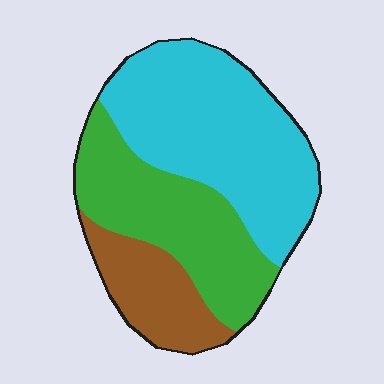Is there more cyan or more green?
Cyan.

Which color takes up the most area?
Cyan, at roughly 50%.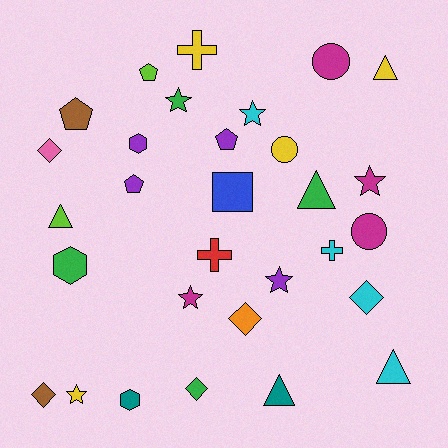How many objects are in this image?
There are 30 objects.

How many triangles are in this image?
There are 5 triangles.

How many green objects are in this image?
There are 4 green objects.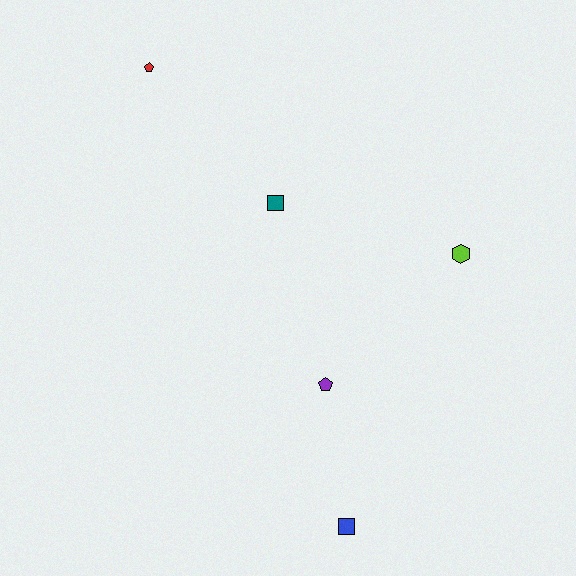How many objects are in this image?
There are 5 objects.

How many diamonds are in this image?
There are no diamonds.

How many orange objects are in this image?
There are no orange objects.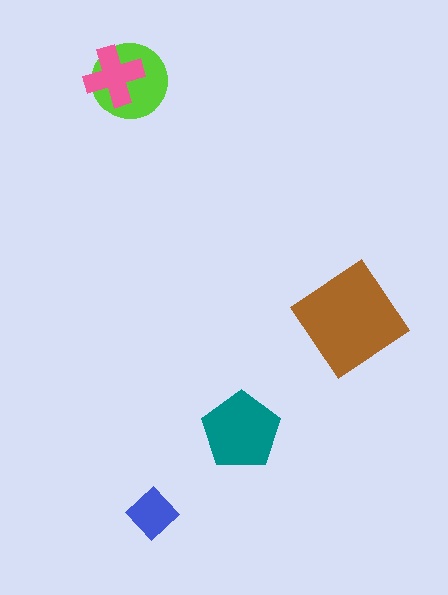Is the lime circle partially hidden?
Yes, it is partially covered by another shape.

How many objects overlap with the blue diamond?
0 objects overlap with the blue diamond.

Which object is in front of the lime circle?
The pink cross is in front of the lime circle.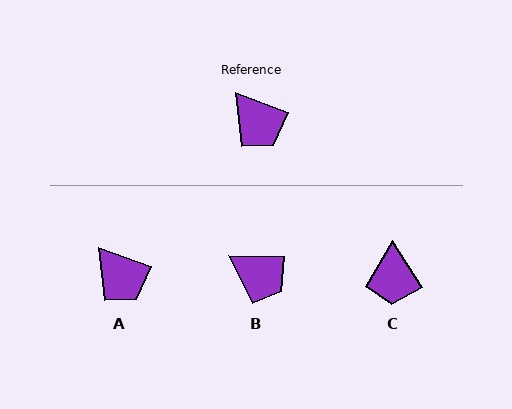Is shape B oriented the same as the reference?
No, it is off by about 20 degrees.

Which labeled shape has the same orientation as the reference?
A.